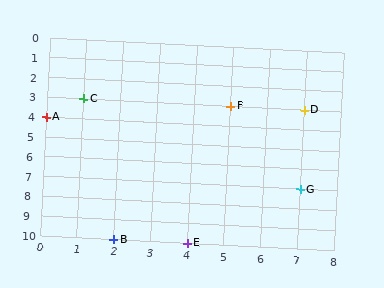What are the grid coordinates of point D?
Point D is at grid coordinates (7, 3).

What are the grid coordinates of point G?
Point G is at grid coordinates (7, 7).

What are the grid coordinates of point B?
Point B is at grid coordinates (2, 10).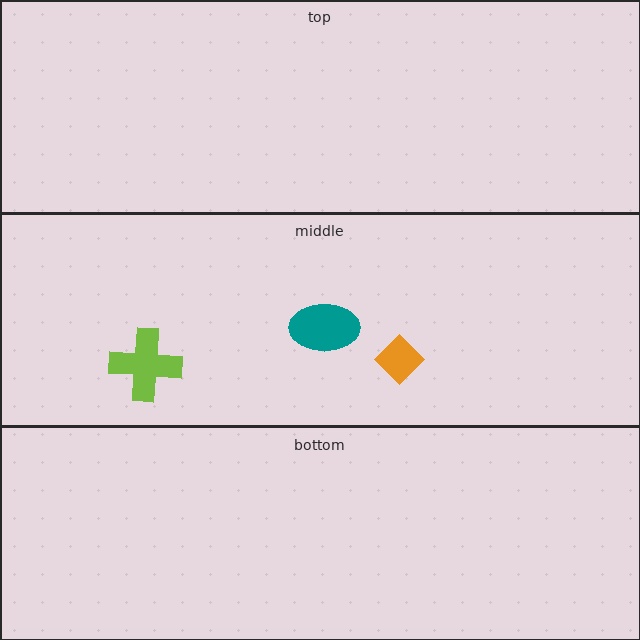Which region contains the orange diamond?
The middle region.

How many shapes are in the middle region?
3.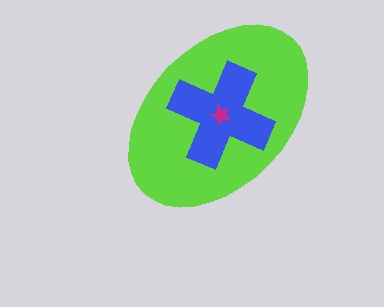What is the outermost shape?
The lime ellipse.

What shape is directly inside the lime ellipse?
The blue cross.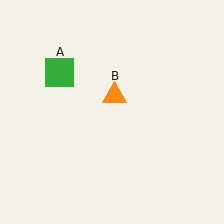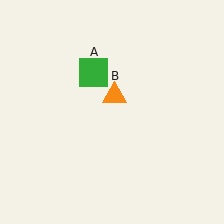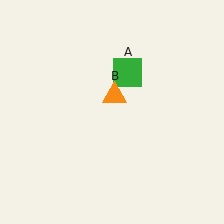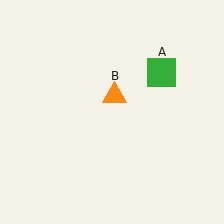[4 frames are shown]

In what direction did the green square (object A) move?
The green square (object A) moved right.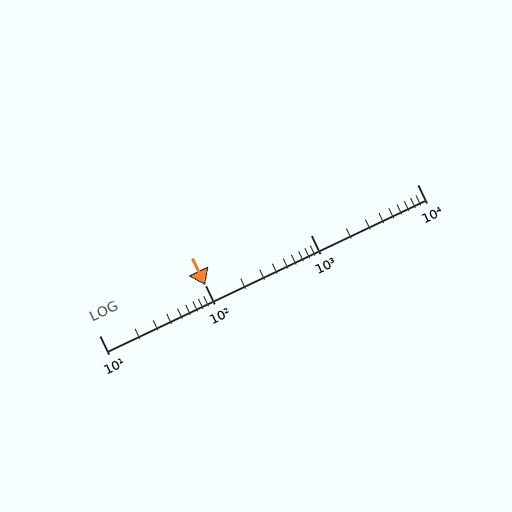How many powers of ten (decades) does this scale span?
The scale spans 3 decades, from 10 to 10000.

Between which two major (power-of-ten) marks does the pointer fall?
The pointer is between 100 and 1000.